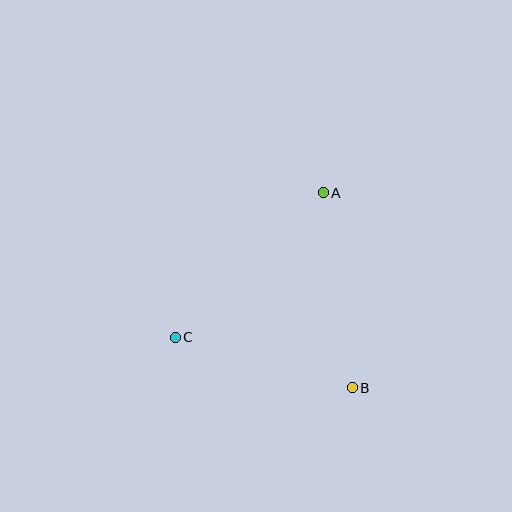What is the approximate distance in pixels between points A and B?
The distance between A and B is approximately 197 pixels.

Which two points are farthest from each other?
Points A and C are farthest from each other.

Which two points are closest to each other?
Points B and C are closest to each other.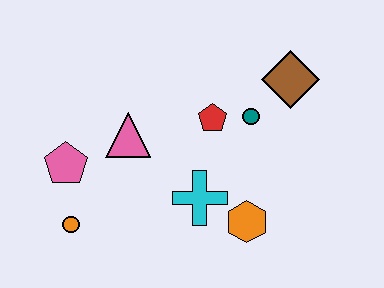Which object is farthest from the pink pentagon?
The brown diamond is farthest from the pink pentagon.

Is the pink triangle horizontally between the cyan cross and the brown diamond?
No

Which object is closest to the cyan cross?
The orange hexagon is closest to the cyan cross.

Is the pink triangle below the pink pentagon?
No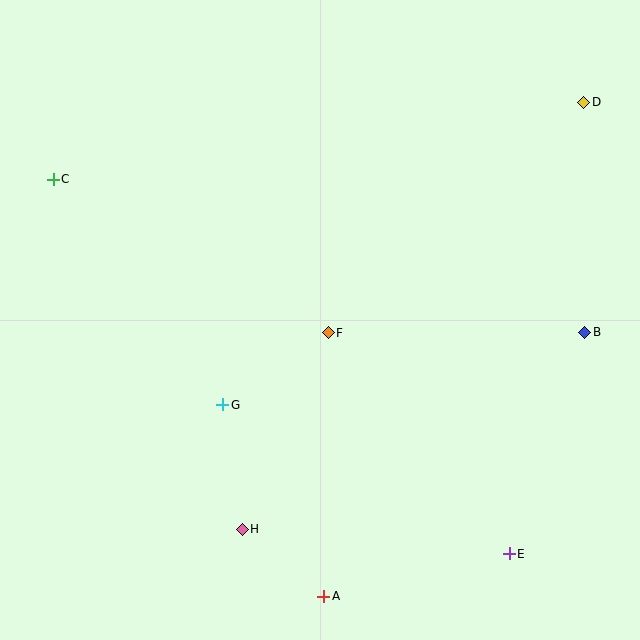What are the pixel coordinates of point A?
Point A is at (324, 596).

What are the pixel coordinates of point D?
Point D is at (584, 102).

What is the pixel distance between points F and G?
The distance between F and G is 128 pixels.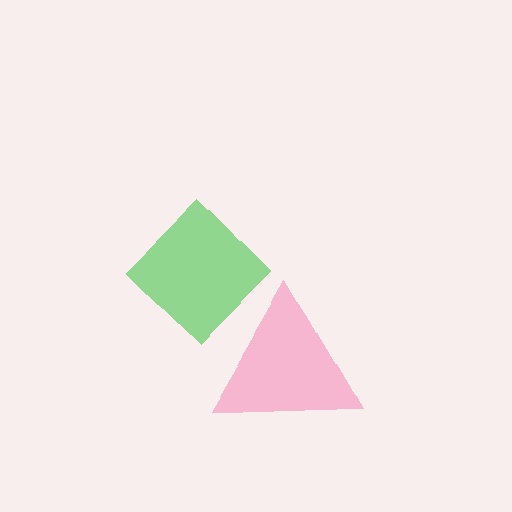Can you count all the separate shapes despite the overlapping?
Yes, there are 2 separate shapes.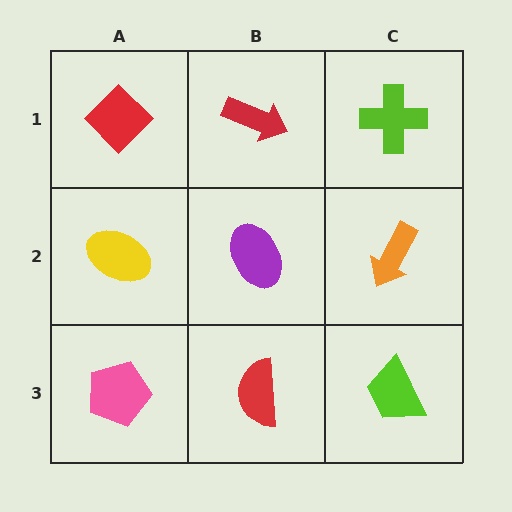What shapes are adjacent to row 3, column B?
A purple ellipse (row 2, column B), a pink pentagon (row 3, column A), a lime trapezoid (row 3, column C).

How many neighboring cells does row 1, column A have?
2.